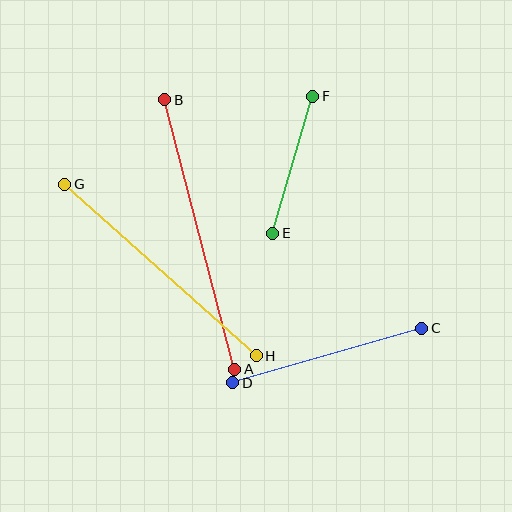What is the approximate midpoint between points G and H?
The midpoint is at approximately (160, 270) pixels.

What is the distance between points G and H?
The distance is approximately 257 pixels.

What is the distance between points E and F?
The distance is approximately 143 pixels.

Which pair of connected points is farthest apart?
Points A and B are farthest apart.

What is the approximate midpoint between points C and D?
The midpoint is at approximately (327, 356) pixels.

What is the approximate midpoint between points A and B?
The midpoint is at approximately (200, 234) pixels.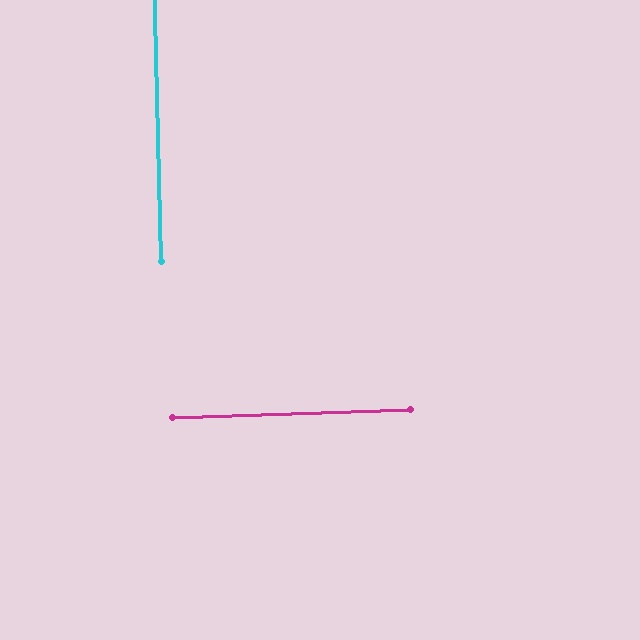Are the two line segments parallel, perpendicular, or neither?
Perpendicular — they meet at approximately 89°.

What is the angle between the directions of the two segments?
Approximately 89 degrees.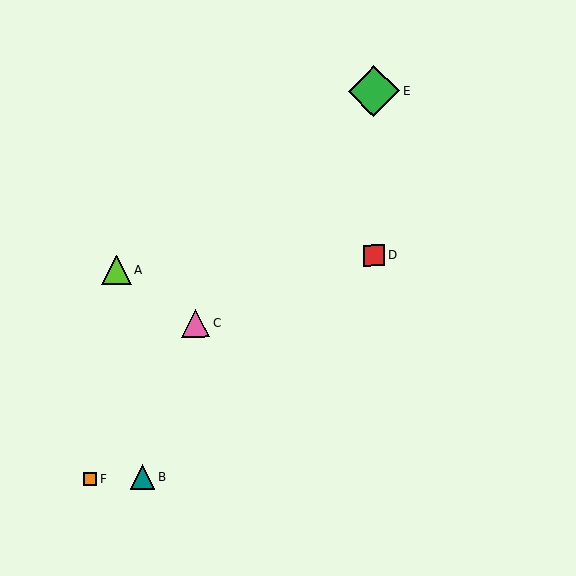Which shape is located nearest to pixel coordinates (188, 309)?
The pink triangle (labeled C) at (195, 323) is nearest to that location.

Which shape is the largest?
The green diamond (labeled E) is the largest.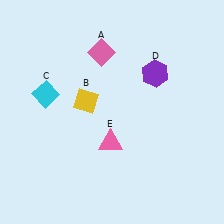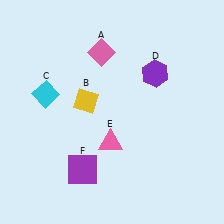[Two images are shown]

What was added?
A purple square (F) was added in Image 2.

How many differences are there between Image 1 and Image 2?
There is 1 difference between the two images.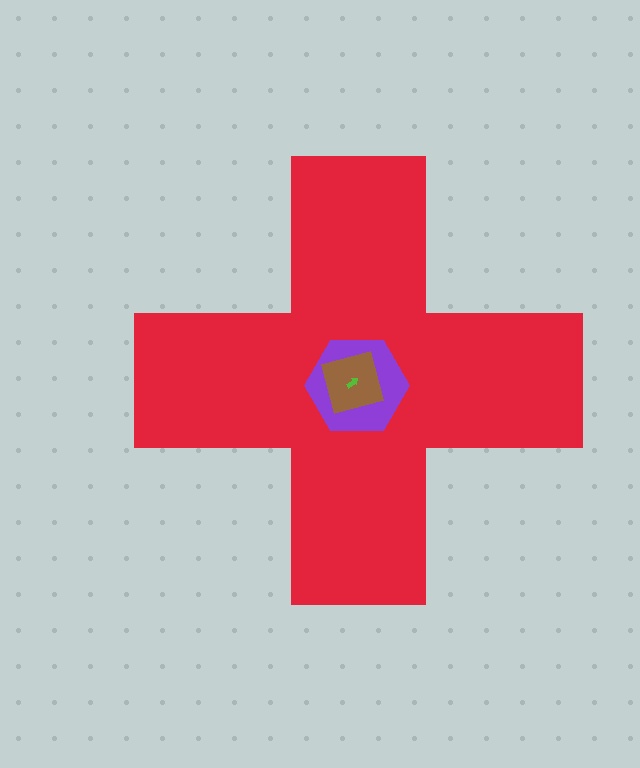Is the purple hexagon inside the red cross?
Yes.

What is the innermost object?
The lime arrow.